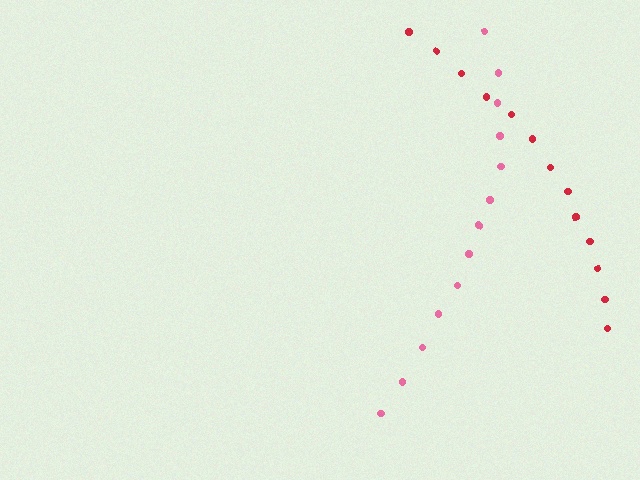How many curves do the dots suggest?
There are 2 distinct paths.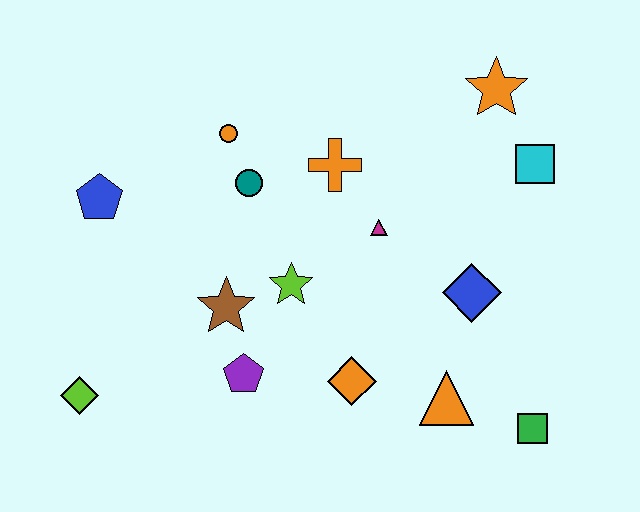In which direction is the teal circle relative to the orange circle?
The teal circle is below the orange circle.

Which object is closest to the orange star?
The cyan square is closest to the orange star.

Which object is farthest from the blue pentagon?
The green square is farthest from the blue pentagon.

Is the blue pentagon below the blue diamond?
No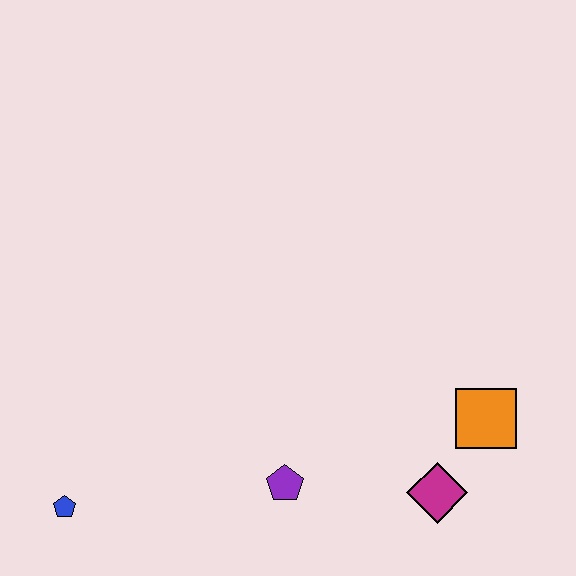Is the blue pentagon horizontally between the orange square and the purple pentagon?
No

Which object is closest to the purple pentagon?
The magenta diamond is closest to the purple pentagon.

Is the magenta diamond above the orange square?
No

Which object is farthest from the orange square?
The blue pentagon is farthest from the orange square.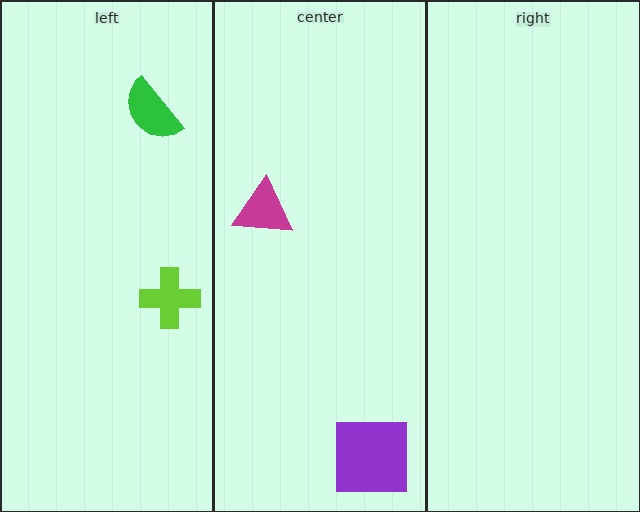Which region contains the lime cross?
The left region.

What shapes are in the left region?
The lime cross, the green semicircle.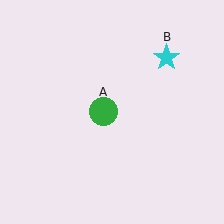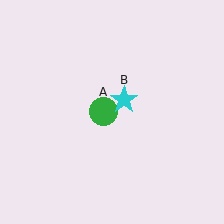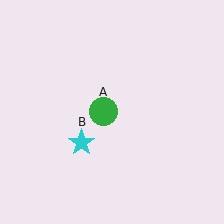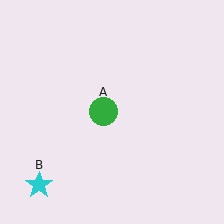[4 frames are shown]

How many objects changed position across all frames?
1 object changed position: cyan star (object B).